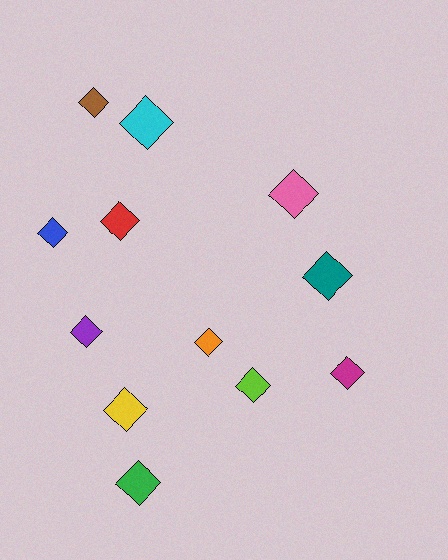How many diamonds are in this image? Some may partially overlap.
There are 12 diamonds.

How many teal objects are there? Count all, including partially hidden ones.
There is 1 teal object.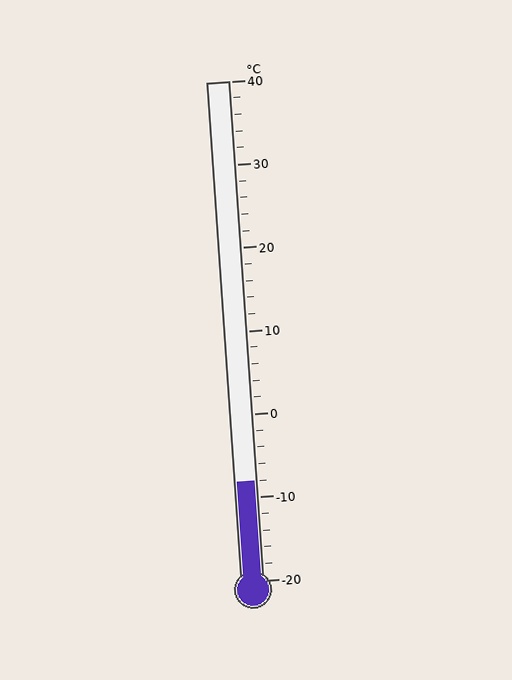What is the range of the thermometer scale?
The thermometer scale ranges from -20°C to 40°C.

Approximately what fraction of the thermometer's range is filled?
The thermometer is filled to approximately 20% of its range.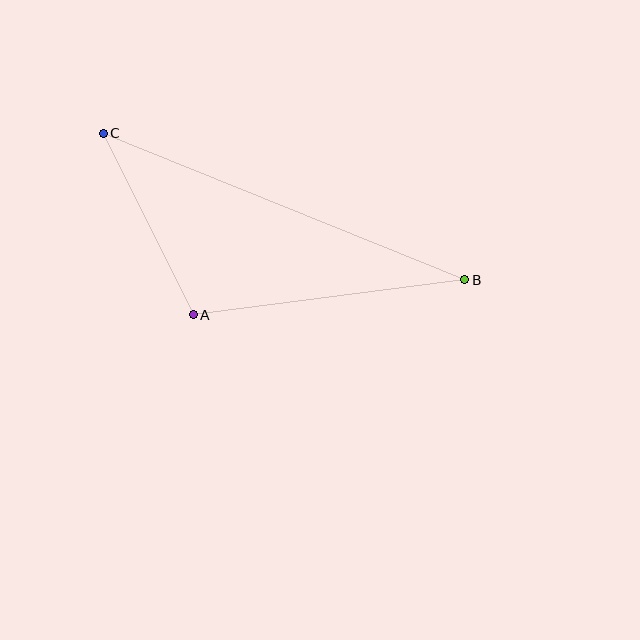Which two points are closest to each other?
Points A and C are closest to each other.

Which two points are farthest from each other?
Points B and C are farthest from each other.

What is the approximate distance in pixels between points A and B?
The distance between A and B is approximately 274 pixels.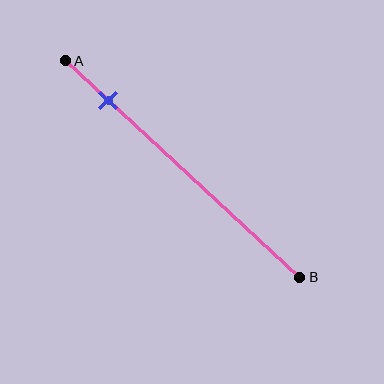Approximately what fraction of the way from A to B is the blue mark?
The blue mark is approximately 20% of the way from A to B.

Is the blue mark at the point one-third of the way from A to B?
No, the mark is at about 20% from A, not at the 33% one-third point.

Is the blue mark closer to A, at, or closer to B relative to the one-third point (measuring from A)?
The blue mark is closer to point A than the one-third point of segment AB.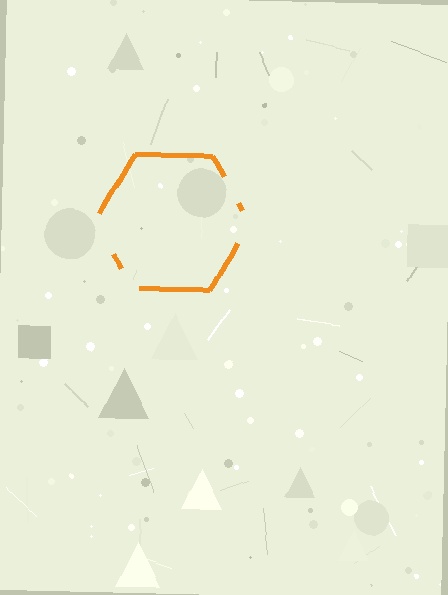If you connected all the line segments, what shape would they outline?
They would outline a hexagon.